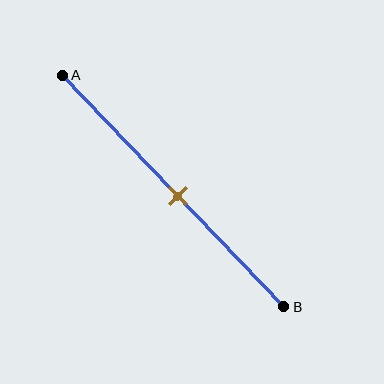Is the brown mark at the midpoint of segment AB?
Yes, the mark is approximately at the midpoint.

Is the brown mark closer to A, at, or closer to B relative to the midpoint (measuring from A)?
The brown mark is approximately at the midpoint of segment AB.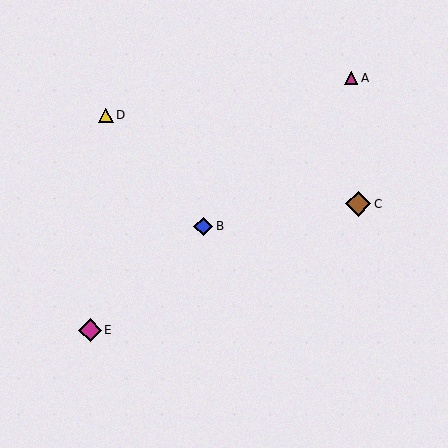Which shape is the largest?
The brown diamond (labeled C) is the largest.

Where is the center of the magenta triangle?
The center of the magenta triangle is at (351, 78).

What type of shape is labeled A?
Shape A is a magenta triangle.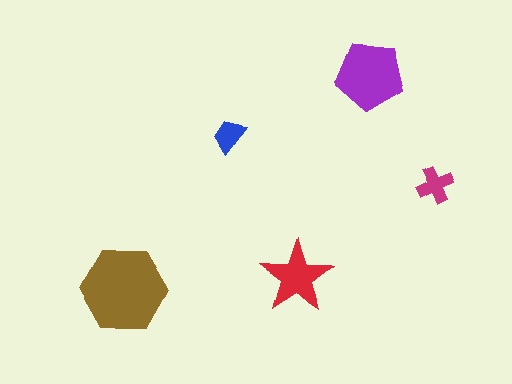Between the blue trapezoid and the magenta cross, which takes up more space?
The magenta cross.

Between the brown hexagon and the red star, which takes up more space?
The brown hexagon.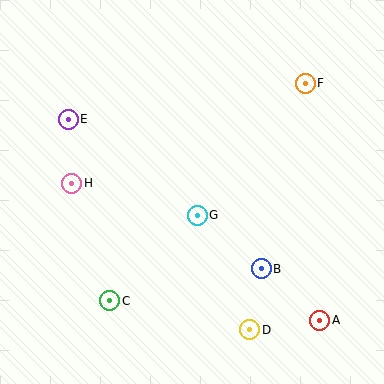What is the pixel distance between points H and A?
The distance between H and A is 283 pixels.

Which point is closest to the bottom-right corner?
Point A is closest to the bottom-right corner.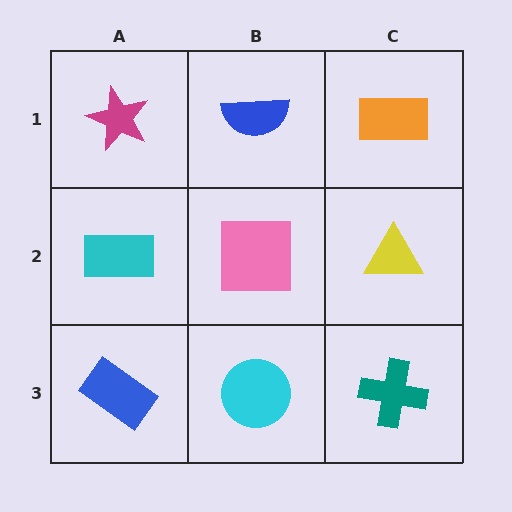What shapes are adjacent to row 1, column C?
A yellow triangle (row 2, column C), a blue semicircle (row 1, column B).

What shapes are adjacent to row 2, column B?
A blue semicircle (row 1, column B), a cyan circle (row 3, column B), a cyan rectangle (row 2, column A), a yellow triangle (row 2, column C).